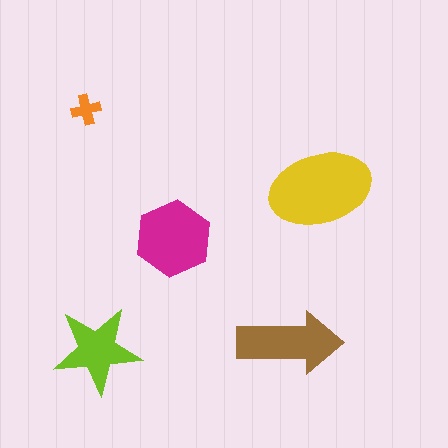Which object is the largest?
The yellow ellipse.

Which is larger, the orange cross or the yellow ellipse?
The yellow ellipse.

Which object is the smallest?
The orange cross.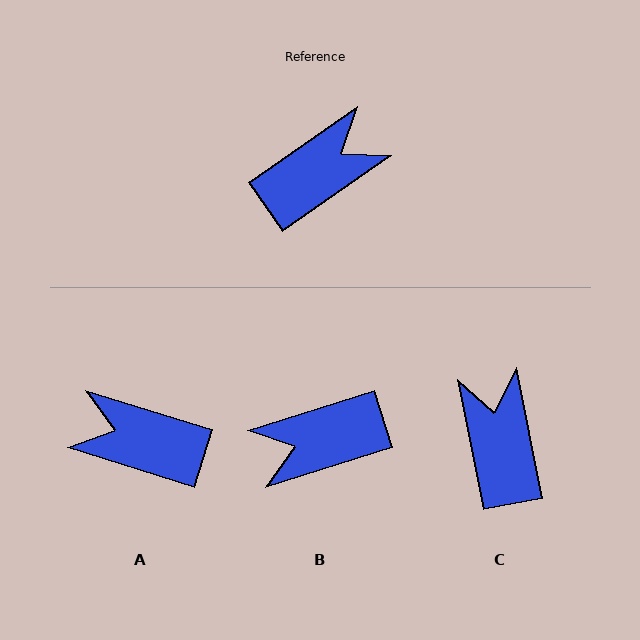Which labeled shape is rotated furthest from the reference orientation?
B, about 163 degrees away.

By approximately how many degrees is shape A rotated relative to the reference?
Approximately 128 degrees counter-clockwise.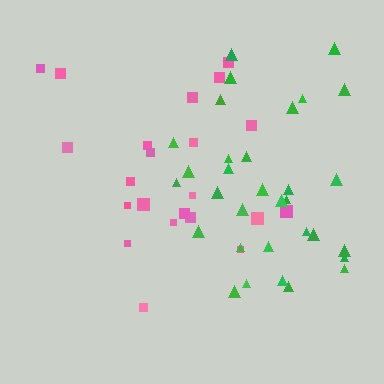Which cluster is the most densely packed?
Green.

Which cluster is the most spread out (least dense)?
Pink.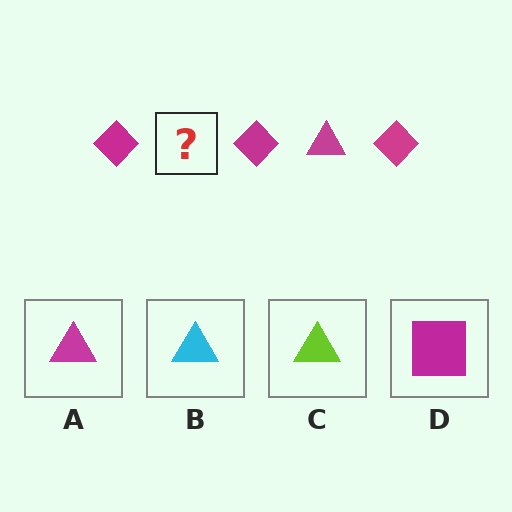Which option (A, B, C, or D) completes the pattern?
A.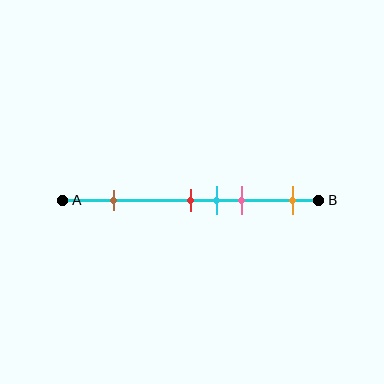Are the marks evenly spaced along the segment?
No, the marks are not evenly spaced.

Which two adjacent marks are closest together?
The red and cyan marks are the closest adjacent pair.